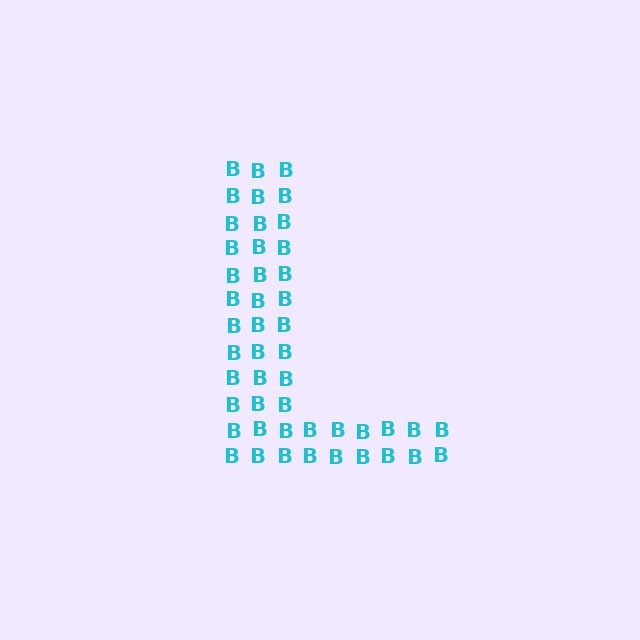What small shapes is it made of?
It is made of small letter B's.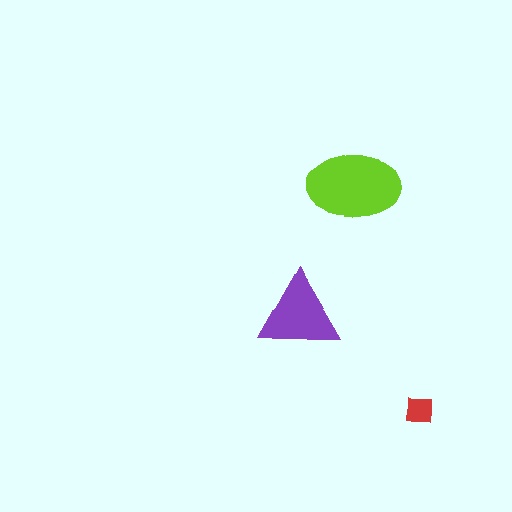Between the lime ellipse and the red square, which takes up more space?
The lime ellipse.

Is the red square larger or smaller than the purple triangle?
Smaller.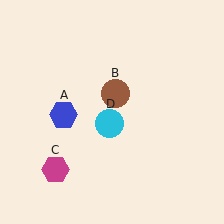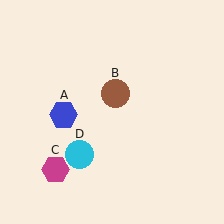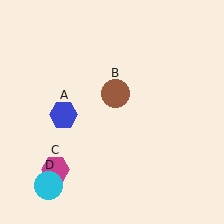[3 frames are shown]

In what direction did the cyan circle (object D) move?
The cyan circle (object D) moved down and to the left.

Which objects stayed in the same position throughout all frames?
Blue hexagon (object A) and brown circle (object B) and magenta hexagon (object C) remained stationary.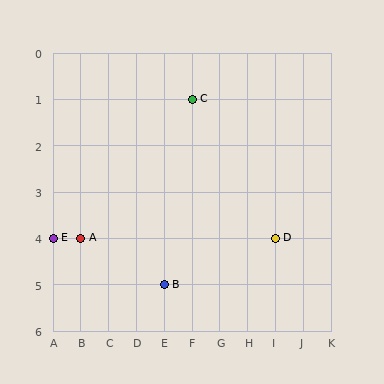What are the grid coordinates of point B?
Point B is at grid coordinates (E, 5).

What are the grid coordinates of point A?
Point A is at grid coordinates (B, 4).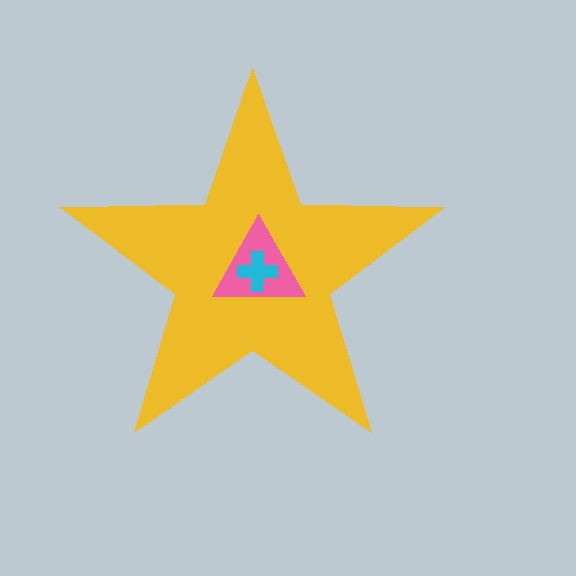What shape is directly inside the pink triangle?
The cyan cross.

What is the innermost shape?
The cyan cross.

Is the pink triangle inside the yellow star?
Yes.